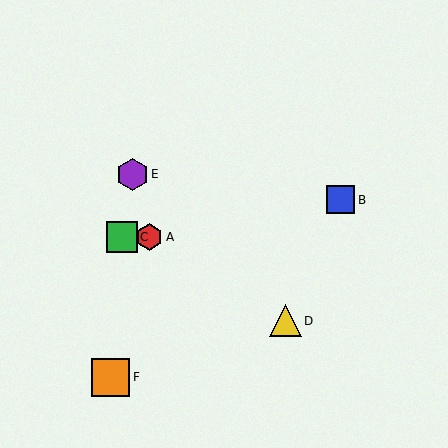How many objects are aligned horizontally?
2 objects (A, C) are aligned horizontally.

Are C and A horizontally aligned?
Yes, both are at y≈237.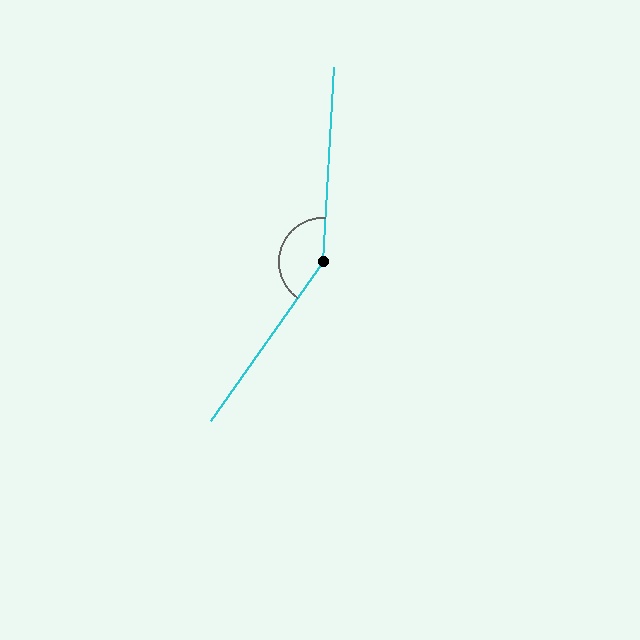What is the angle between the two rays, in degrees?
Approximately 148 degrees.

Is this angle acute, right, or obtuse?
It is obtuse.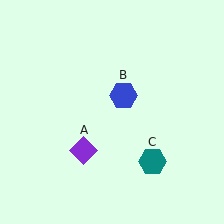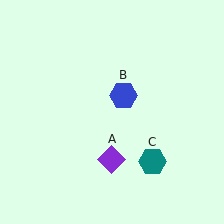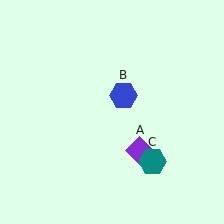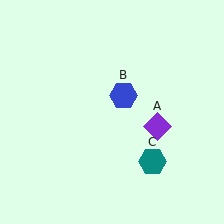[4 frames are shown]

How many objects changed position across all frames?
1 object changed position: purple diamond (object A).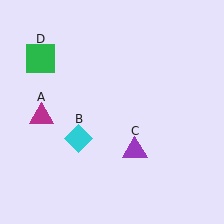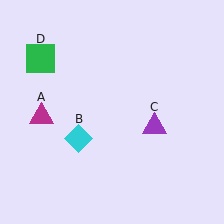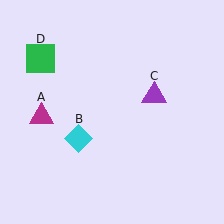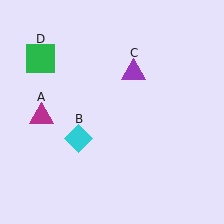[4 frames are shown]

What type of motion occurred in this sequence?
The purple triangle (object C) rotated counterclockwise around the center of the scene.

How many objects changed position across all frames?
1 object changed position: purple triangle (object C).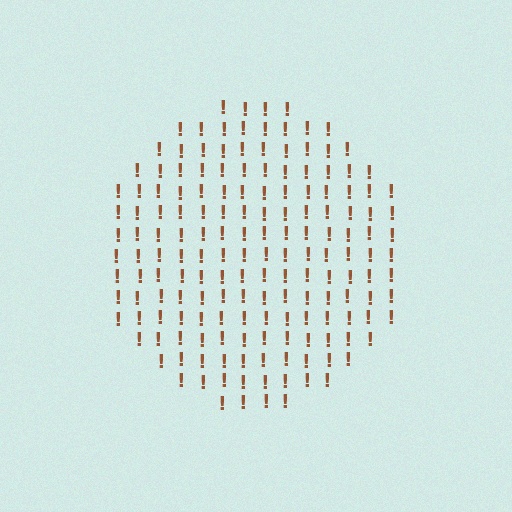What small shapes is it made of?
It is made of small exclamation marks.